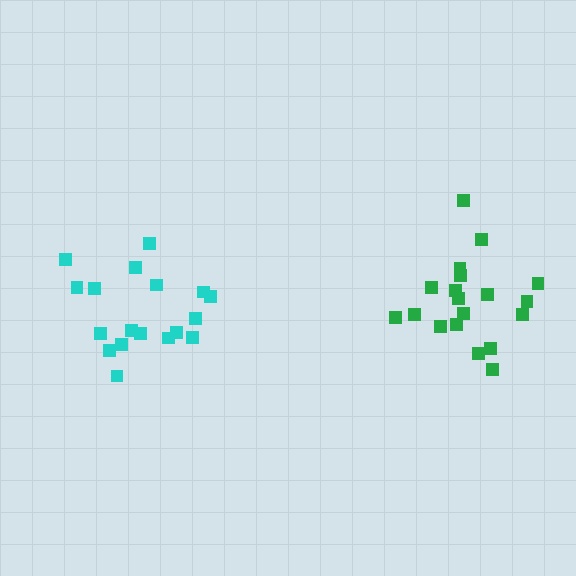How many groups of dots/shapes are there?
There are 2 groups.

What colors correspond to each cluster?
The clusters are colored: cyan, green.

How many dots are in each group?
Group 1: 18 dots, Group 2: 19 dots (37 total).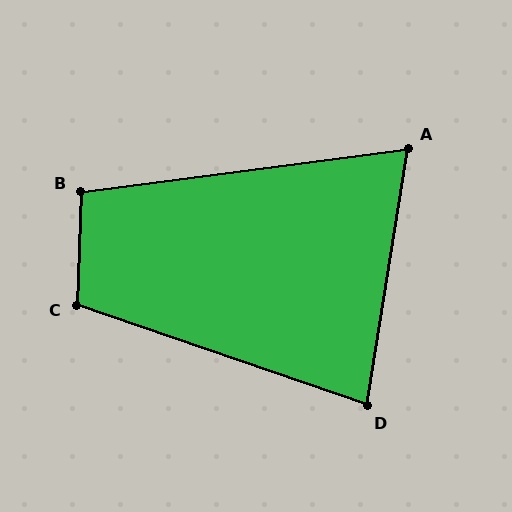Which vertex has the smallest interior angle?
A, at approximately 73 degrees.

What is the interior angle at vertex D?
Approximately 80 degrees (acute).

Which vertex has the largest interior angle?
C, at approximately 107 degrees.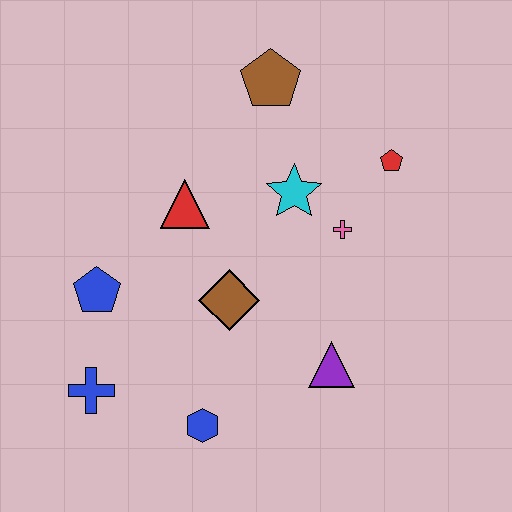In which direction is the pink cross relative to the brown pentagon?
The pink cross is below the brown pentagon.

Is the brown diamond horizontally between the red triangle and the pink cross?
Yes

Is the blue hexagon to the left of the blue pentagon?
No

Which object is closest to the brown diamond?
The red triangle is closest to the brown diamond.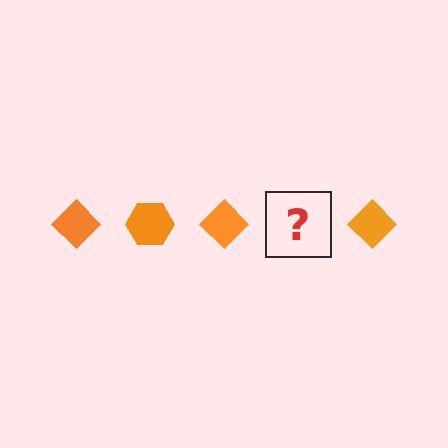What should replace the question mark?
The question mark should be replaced with an orange hexagon.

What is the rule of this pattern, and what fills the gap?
The rule is that the pattern cycles through diamond, hexagon shapes in orange. The gap should be filled with an orange hexagon.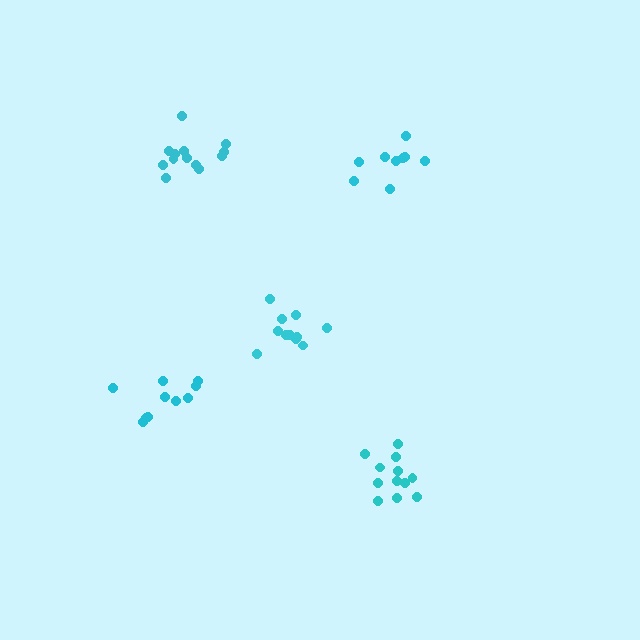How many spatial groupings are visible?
There are 5 spatial groupings.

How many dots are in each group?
Group 1: 12 dots, Group 2: 9 dots, Group 3: 13 dots, Group 4: 10 dots, Group 5: 11 dots (55 total).